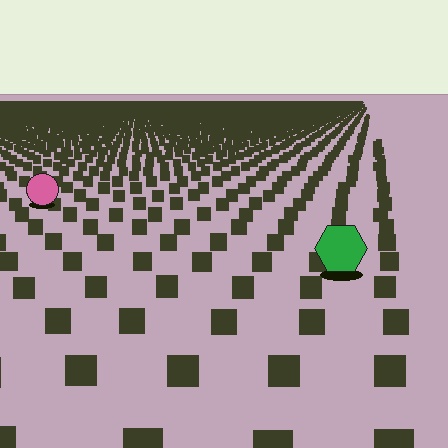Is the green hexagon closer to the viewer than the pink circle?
Yes. The green hexagon is closer — you can tell from the texture gradient: the ground texture is coarser near it.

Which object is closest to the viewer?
The green hexagon is closest. The texture marks near it are larger and more spread out.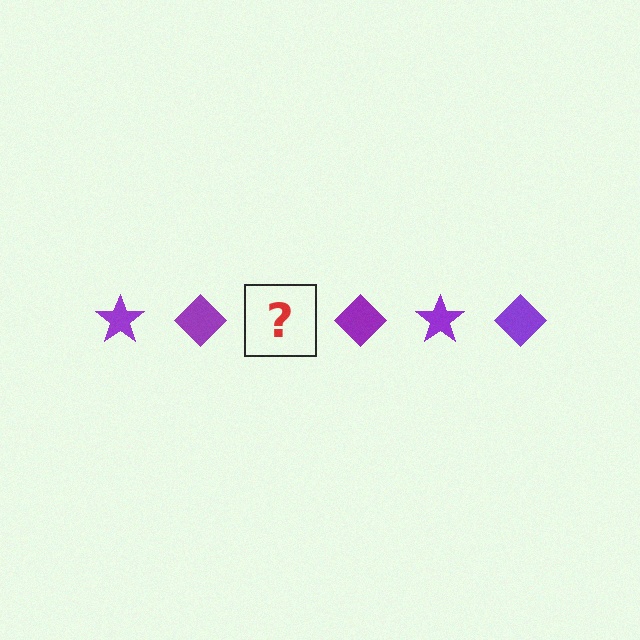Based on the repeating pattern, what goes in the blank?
The blank should be a purple star.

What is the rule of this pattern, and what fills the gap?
The rule is that the pattern cycles through star, diamond shapes in purple. The gap should be filled with a purple star.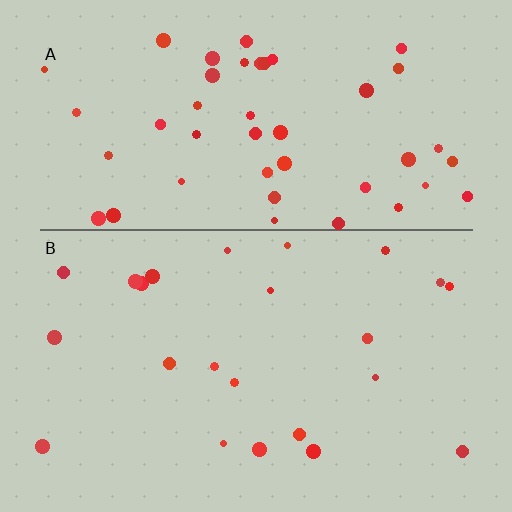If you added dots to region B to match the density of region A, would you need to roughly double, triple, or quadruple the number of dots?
Approximately double.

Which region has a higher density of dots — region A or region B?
A (the top).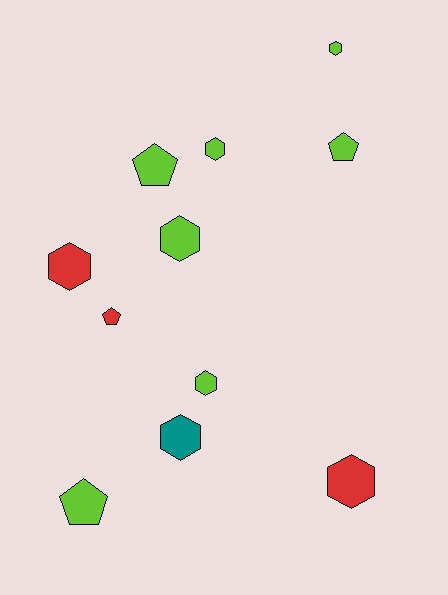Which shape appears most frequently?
Hexagon, with 7 objects.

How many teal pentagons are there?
There are no teal pentagons.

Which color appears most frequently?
Lime, with 7 objects.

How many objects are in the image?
There are 11 objects.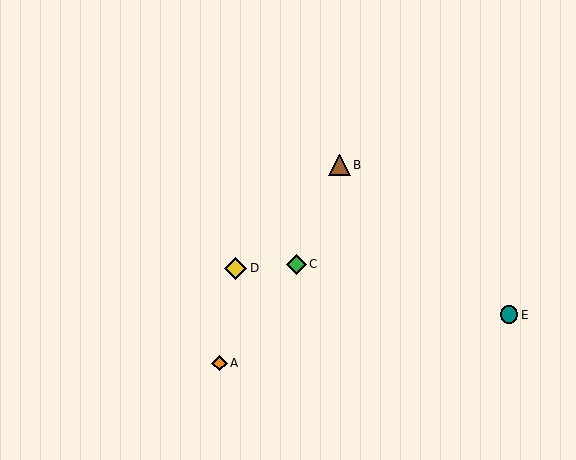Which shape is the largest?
The yellow diamond (labeled D) is the largest.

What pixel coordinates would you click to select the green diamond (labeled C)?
Click at (296, 264) to select the green diamond C.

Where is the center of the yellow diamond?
The center of the yellow diamond is at (236, 268).